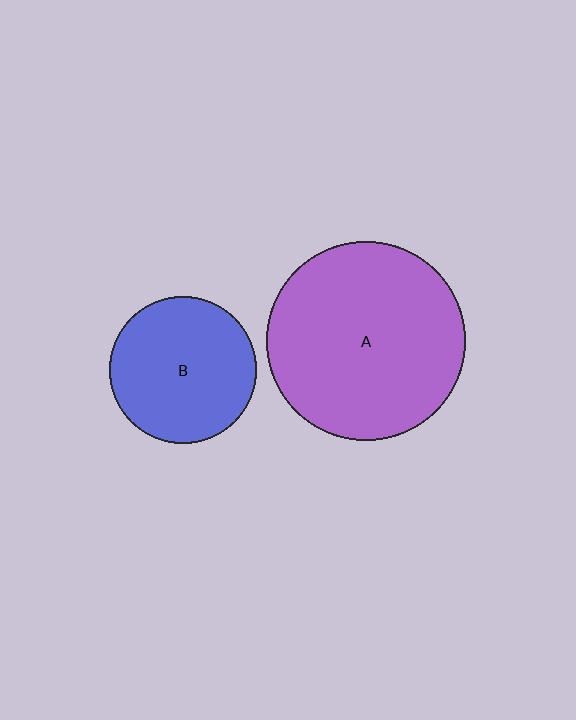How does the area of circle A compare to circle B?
Approximately 1.8 times.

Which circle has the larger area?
Circle A (purple).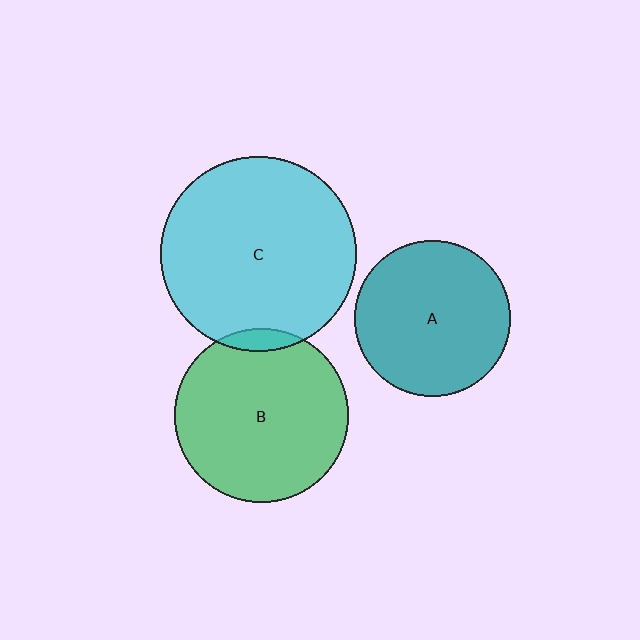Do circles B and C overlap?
Yes.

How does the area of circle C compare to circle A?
Approximately 1.6 times.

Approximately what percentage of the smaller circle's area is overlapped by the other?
Approximately 5%.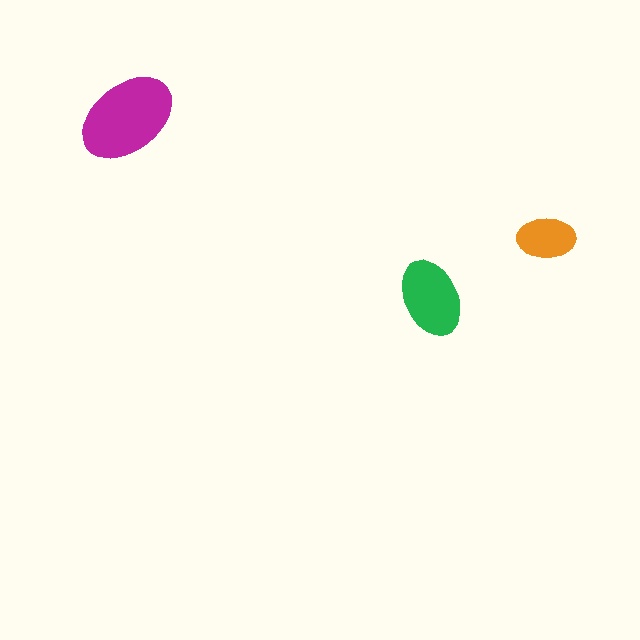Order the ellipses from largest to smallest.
the magenta one, the green one, the orange one.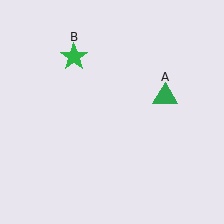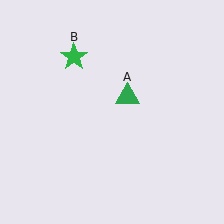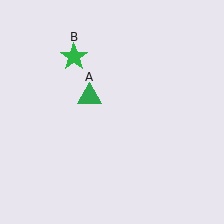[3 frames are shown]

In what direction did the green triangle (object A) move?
The green triangle (object A) moved left.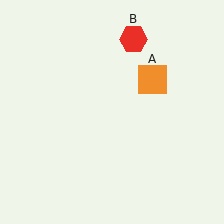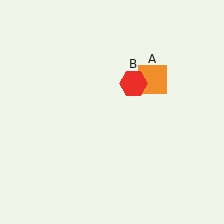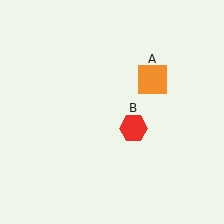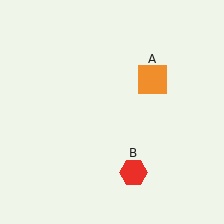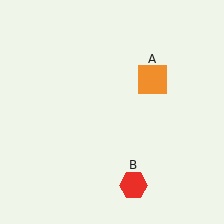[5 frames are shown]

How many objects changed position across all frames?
1 object changed position: red hexagon (object B).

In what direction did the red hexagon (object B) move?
The red hexagon (object B) moved down.